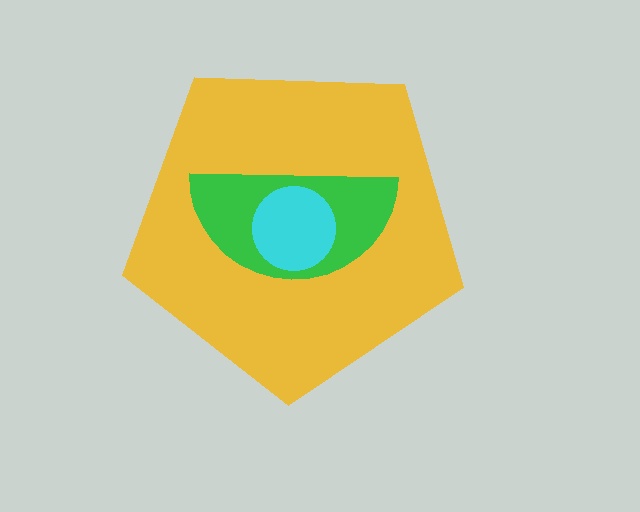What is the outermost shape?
The yellow pentagon.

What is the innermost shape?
The cyan circle.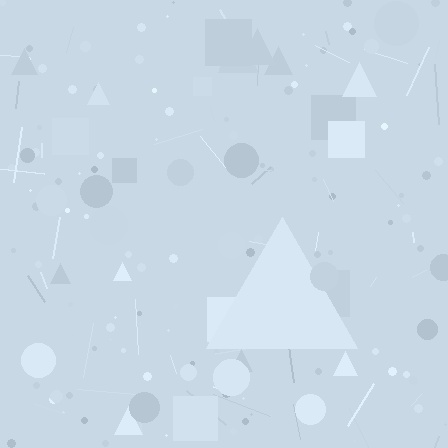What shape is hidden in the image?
A triangle is hidden in the image.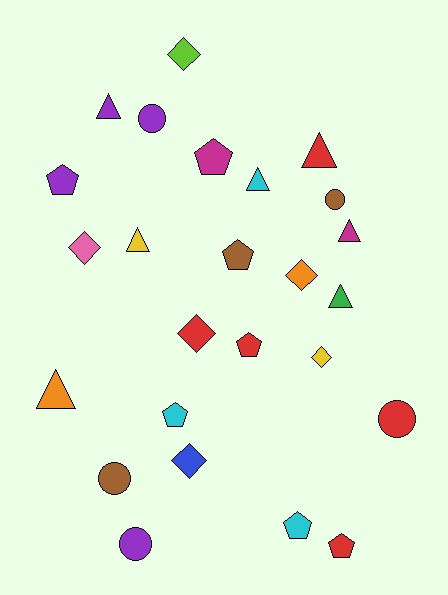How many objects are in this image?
There are 25 objects.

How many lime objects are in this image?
There is 1 lime object.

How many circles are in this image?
There are 5 circles.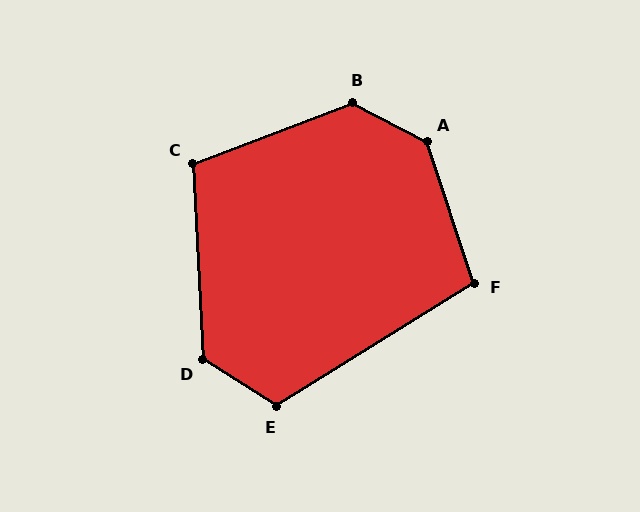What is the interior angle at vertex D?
Approximately 125 degrees (obtuse).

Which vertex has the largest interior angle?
A, at approximately 136 degrees.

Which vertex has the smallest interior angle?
F, at approximately 104 degrees.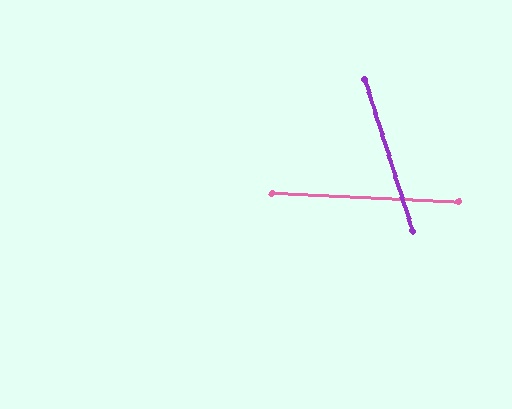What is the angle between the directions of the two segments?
Approximately 70 degrees.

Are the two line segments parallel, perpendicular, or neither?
Neither parallel nor perpendicular — they differ by about 70°.